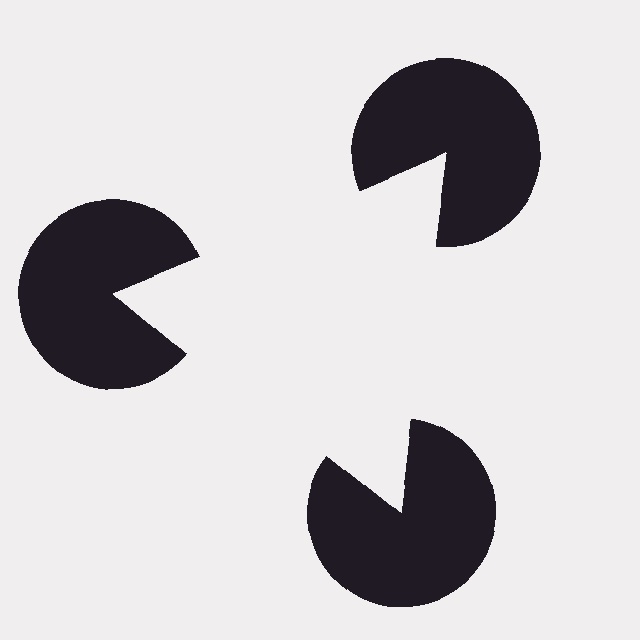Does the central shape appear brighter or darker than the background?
It typically appears slightly brighter than the background, even though no actual brightness change is drawn.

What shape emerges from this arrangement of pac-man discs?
An illusory triangle — its edges are inferred from the aligned wedge cuts in the pac-man discs, not physically drawn.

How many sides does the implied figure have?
3 sides.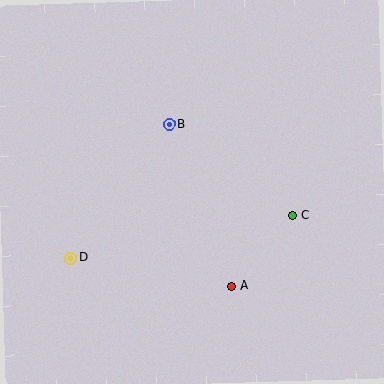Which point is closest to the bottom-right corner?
Point A is closest to the bottom-right corner.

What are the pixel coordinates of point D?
Point D is at (70, 258).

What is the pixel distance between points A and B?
The distance between A and B is 174 pixels.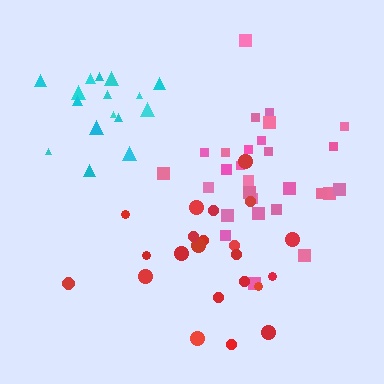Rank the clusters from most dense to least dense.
pink, cyan, red.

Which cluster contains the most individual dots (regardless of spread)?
Pink (28).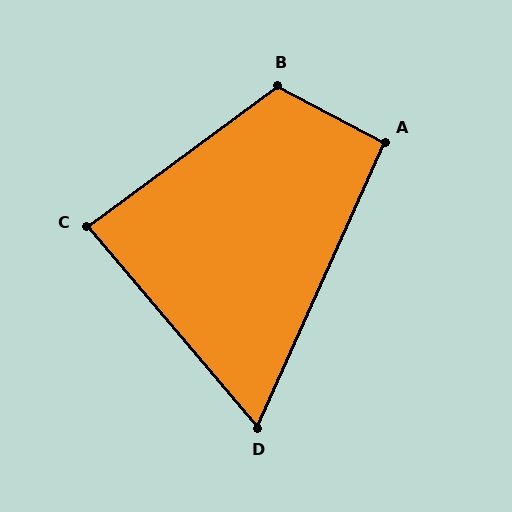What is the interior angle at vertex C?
Approximately 86 degrees (approximately right).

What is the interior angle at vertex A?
Approximately 94 degrees (approximately right).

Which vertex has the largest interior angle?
B, at approximately 115 degrees.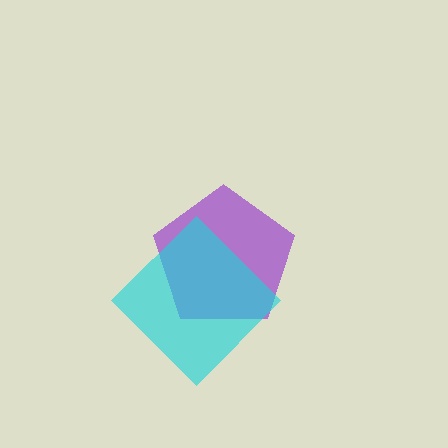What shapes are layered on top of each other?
The layered shapes are: a purple pentagon, a cyan diamond.